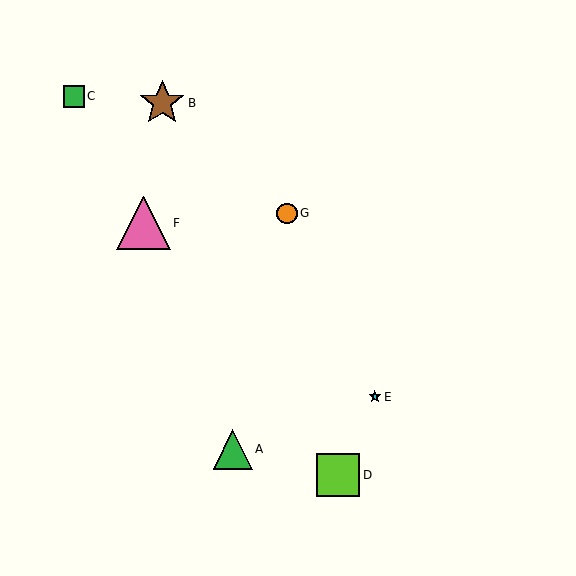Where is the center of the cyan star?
The center of the cyan star is at (375, 397).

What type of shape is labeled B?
Shape B is a brown star.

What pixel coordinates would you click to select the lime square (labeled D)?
Click at (338, 475) to select the lime square D.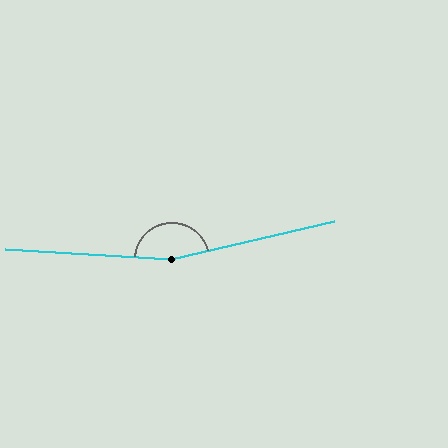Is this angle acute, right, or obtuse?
It is obtuse.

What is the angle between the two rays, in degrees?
Approximately 163 degrees.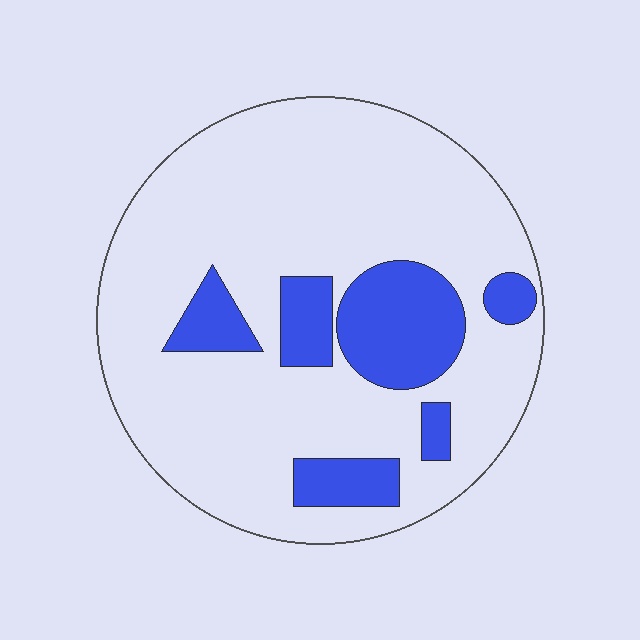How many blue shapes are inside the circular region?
6.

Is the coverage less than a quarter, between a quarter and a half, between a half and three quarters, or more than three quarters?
Less than a quarter.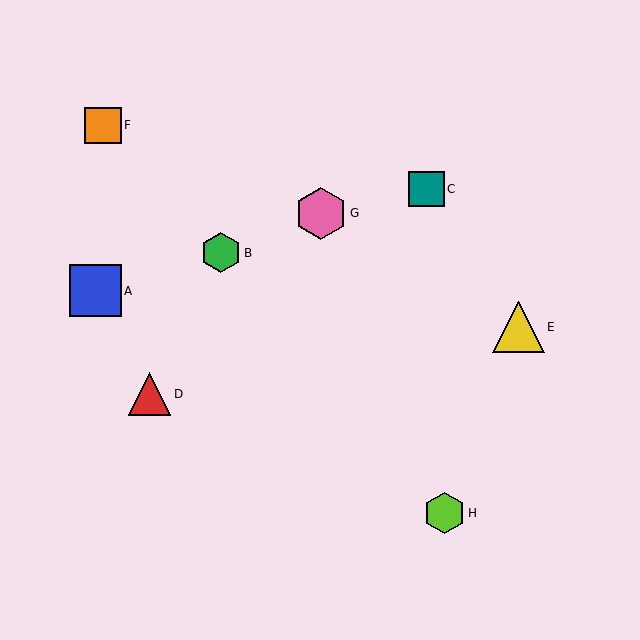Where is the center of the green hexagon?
The center of the green hexagon is at (221, 253).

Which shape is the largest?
The pink hexagon (labeled G) is the largest.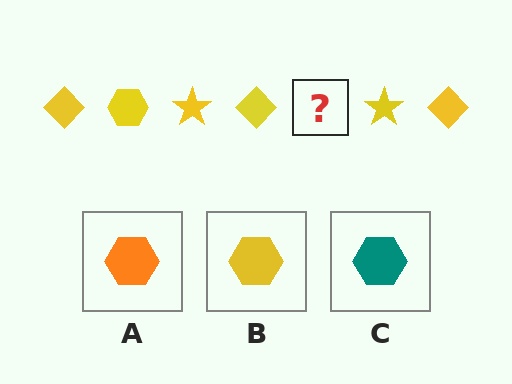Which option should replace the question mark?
Option B.